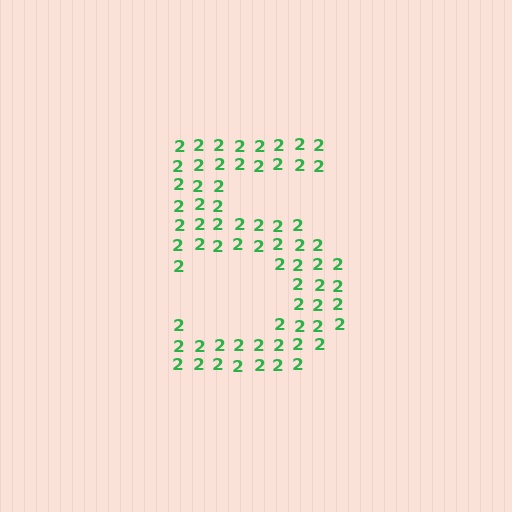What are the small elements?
The small elements are digit 2's.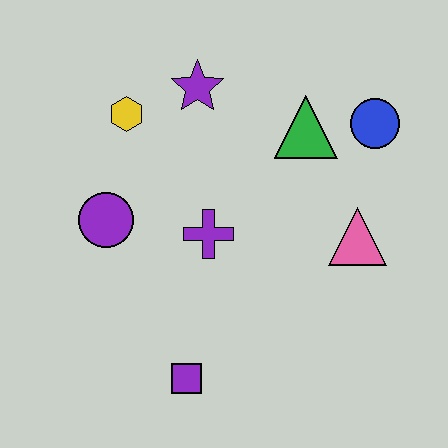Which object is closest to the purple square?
The purple cross is closest to the purple square.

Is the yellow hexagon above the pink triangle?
Yes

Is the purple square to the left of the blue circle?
Yes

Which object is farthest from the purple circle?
The blue circle is farthest from the purple circle.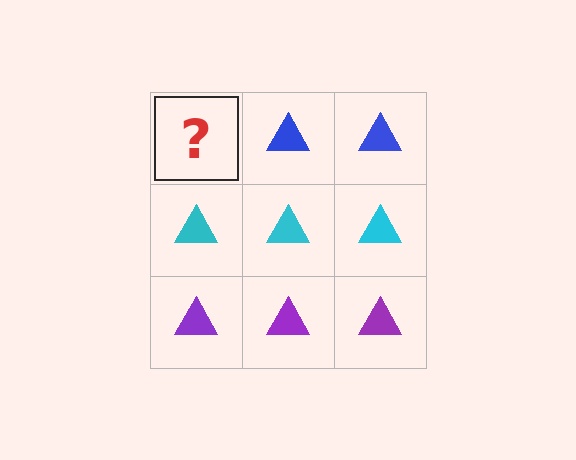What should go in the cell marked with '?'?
The missing cell should contain a blue triangle.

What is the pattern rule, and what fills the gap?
The rule is that each row has a consistent color. The gap should be filled with a blue triangle.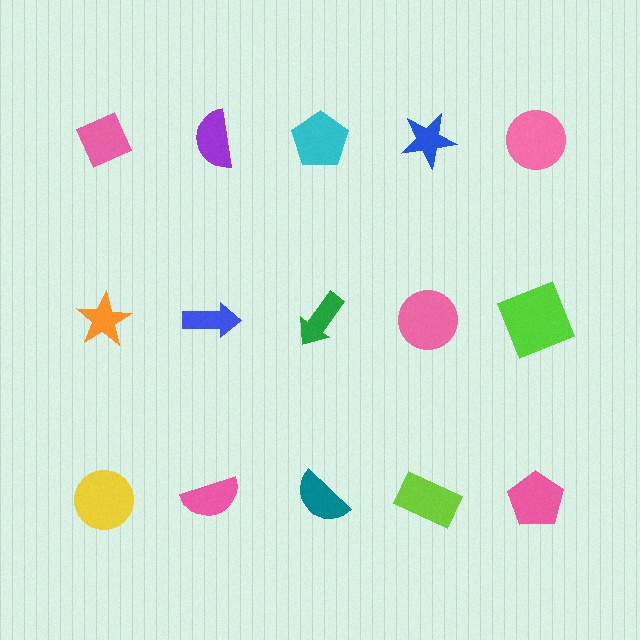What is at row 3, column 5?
A pink pentagon.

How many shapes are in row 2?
5 shapes.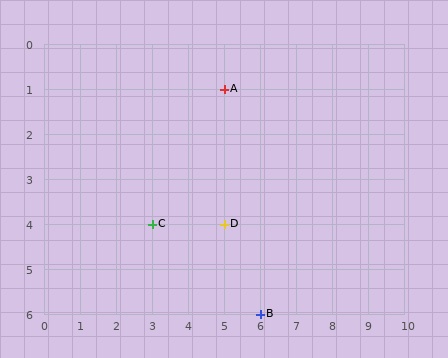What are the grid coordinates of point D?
Point D is at grid coordinates (5, 4).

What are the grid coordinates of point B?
Point B is at grid coordinates (6, 6).